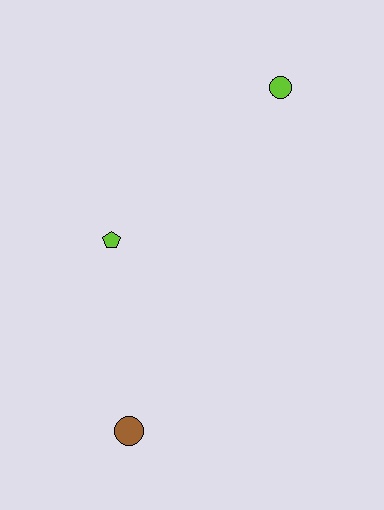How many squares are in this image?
There are no squares.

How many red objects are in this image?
There are no red objects.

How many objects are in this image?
There are 3 objects.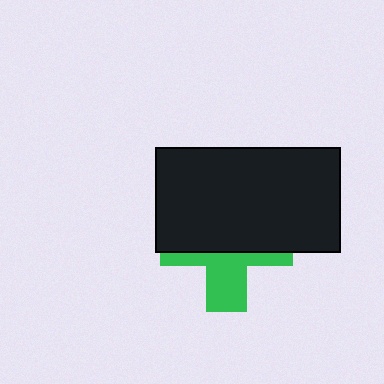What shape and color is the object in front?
The object in front is a black rectangle.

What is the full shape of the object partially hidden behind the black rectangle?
The partially hidden object is a green cross.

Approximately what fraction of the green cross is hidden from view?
Roughly 62% of the green cross is hidden behind the black rectangle.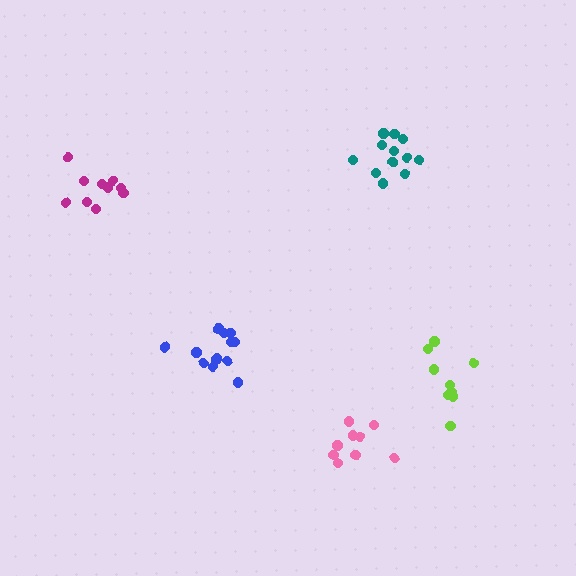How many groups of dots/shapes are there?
There are 5 groups.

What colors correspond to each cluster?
The clusters are colored: blue, lime, magenta, pink, teal.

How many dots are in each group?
Group 1: 12 dots, Group 2: 9 dots, Group 3: 10 dots, Group 4: 9 dots, Group 5: 12 dots (52 total).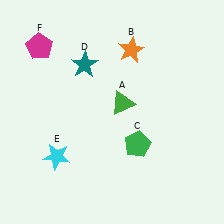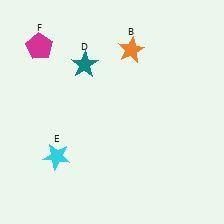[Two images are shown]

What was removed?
The green triangle (A), the green pentagon (C) were removed in Image 2.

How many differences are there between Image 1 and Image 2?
There are 2 differences between the two images.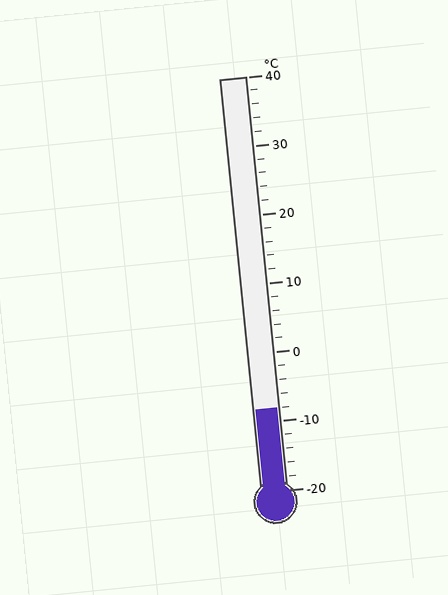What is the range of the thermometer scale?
The thermometer scale ranges from -20°C to 40°C.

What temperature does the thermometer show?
The thermometer shows approximately -8°C.